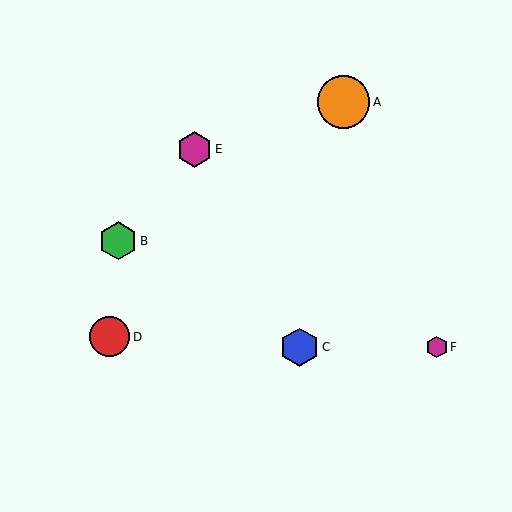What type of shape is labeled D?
Shape D is a red circle.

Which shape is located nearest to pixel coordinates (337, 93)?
The orange circle (labeled A) at (344, 102) is nearest to that location.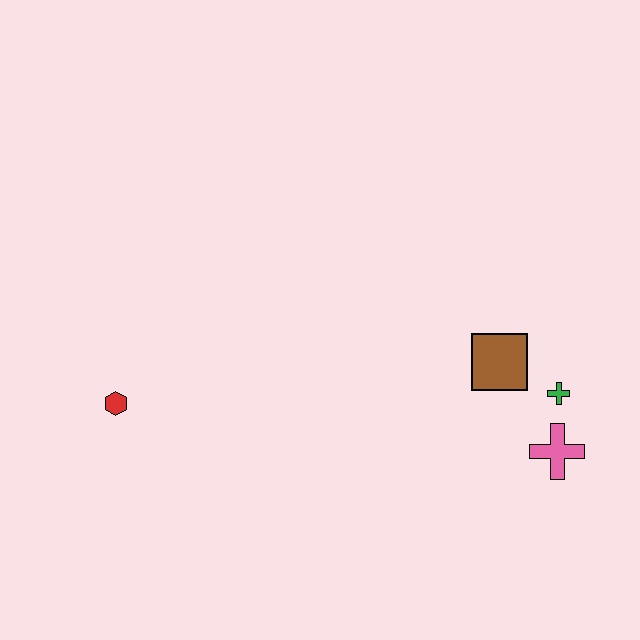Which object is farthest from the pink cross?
The red hexagon is farthest from the pink cross.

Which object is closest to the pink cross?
The green cross is closest to the pink cross.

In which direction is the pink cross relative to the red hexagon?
The pink cross is to the right of the red hexagon.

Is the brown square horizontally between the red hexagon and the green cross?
Yes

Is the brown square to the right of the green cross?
No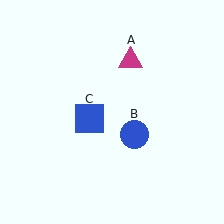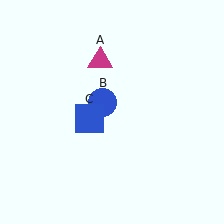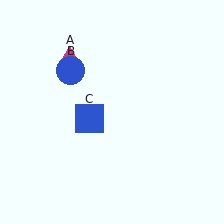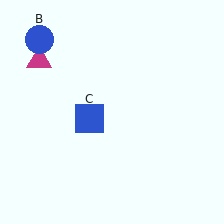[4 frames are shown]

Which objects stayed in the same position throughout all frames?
Blue square (object C) remained stationary.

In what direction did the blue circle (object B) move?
The blue circle (object B) moved up and to the left.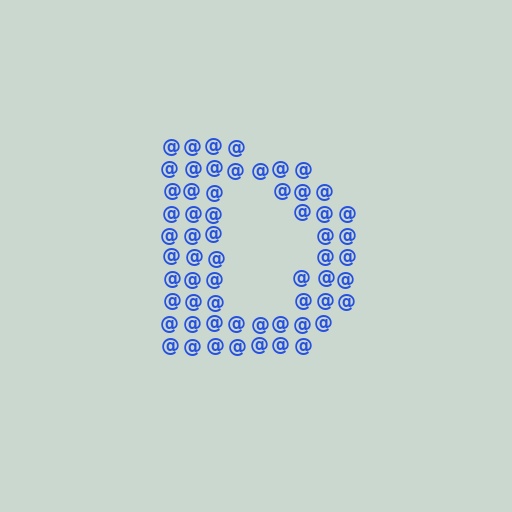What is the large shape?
The large shape is the letter D.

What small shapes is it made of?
It is made of small at signs.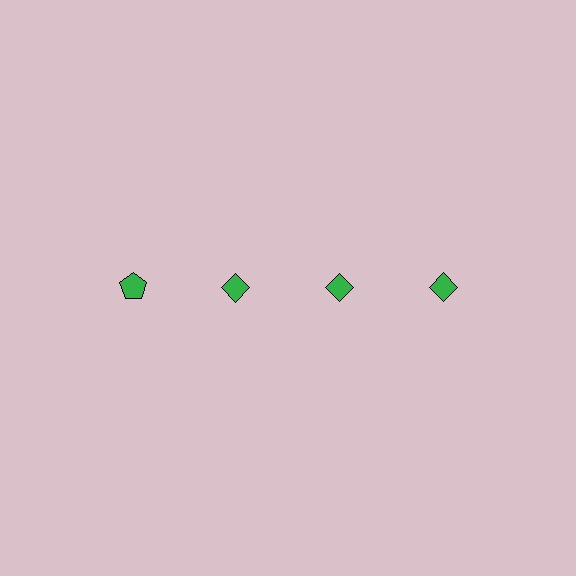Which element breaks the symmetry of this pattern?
The green pentagon in the top row, leftmost column breaks the symmetry. All other shapes are green diamonds.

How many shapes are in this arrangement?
There are 4 shapes arranged in a grid pattern.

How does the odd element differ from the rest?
It has a different shape: pentagon instead of diamond.